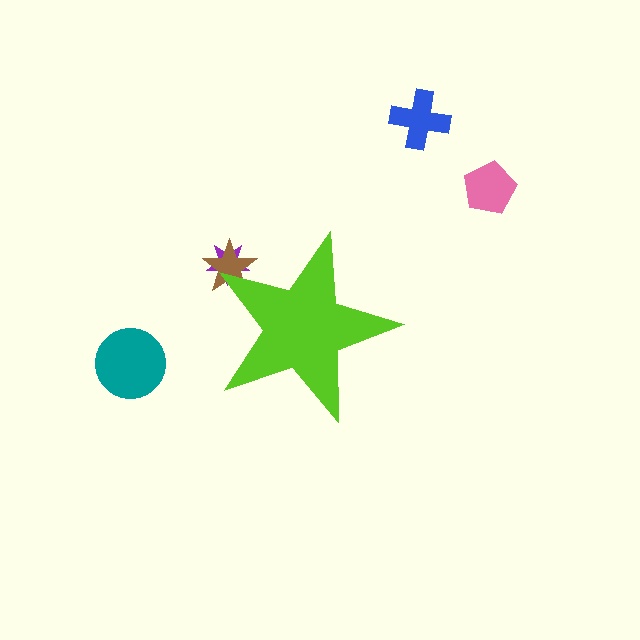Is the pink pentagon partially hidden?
No, the pink pentagon is fully visible.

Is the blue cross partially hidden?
No, the blue cross is fully visible.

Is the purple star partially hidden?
Yes, the purple star is partially hidden behind the lime star.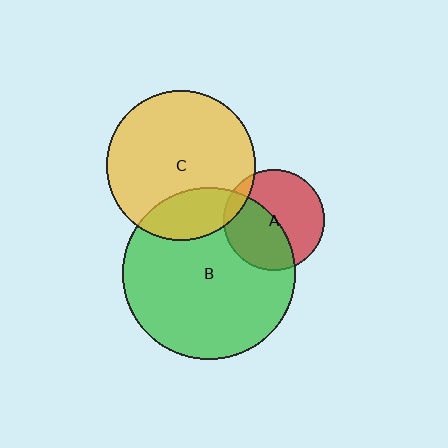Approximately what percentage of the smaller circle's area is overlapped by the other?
Approximately 10%.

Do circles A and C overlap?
Yes.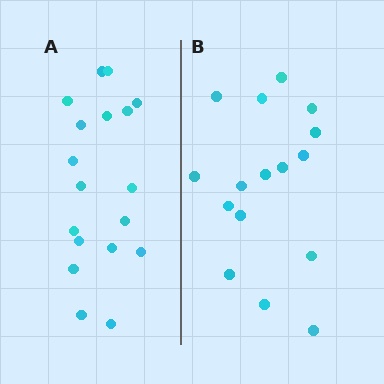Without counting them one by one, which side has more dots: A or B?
Region A (the left region) has more dots.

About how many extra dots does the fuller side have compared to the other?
Region A has just a few more — roughly 2 or 3 more dots than region B.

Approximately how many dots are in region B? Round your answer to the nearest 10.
About 20 dots. (The exact count is 16, which rounds to 20.)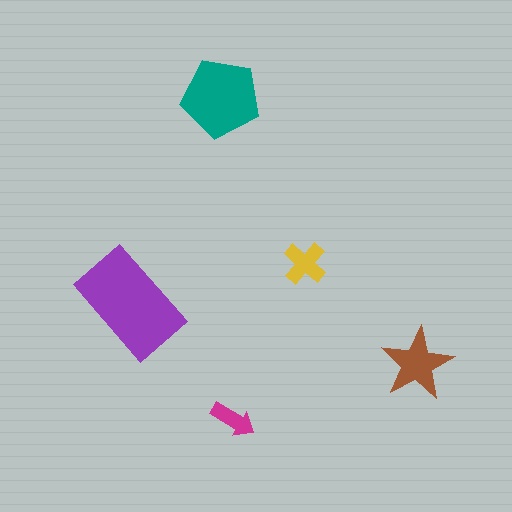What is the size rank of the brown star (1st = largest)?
3rd.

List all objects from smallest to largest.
The magenta arrow, the yellow cross, the brown star, the teal pentagon, the purple rectangle.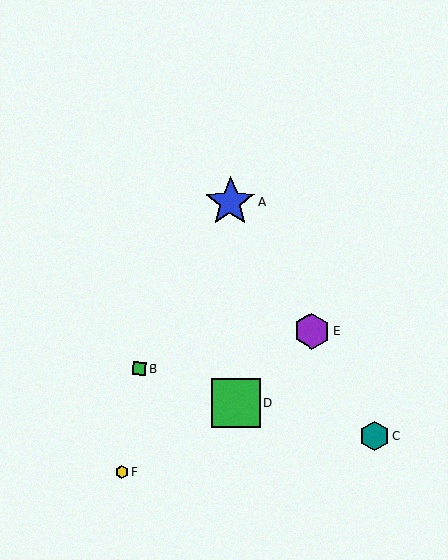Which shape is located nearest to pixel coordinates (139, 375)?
The green square (labeled B) at (140, 368) is nearest to that location.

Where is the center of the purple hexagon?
The center of the purple hexagon is at (312, 331).